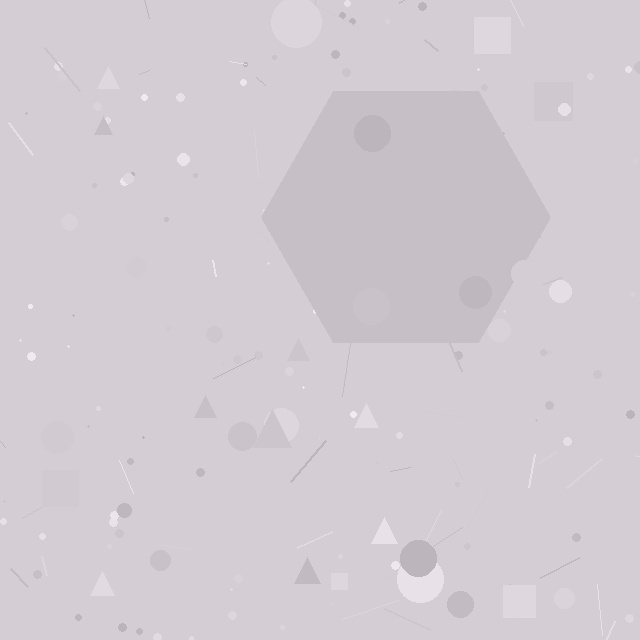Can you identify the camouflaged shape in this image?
The camouflaged shape is a hexagon.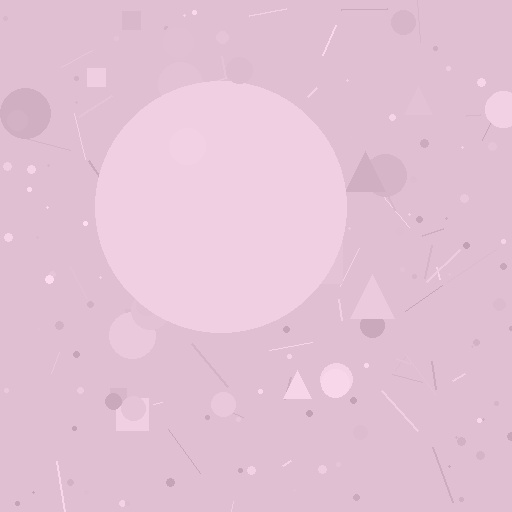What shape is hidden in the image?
A circle is hidden in the image.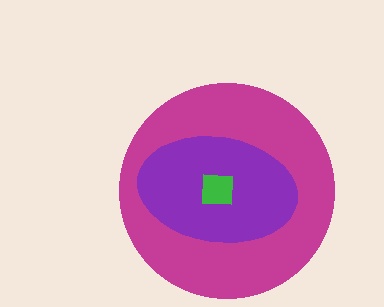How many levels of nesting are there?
3.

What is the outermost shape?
The magenta circle.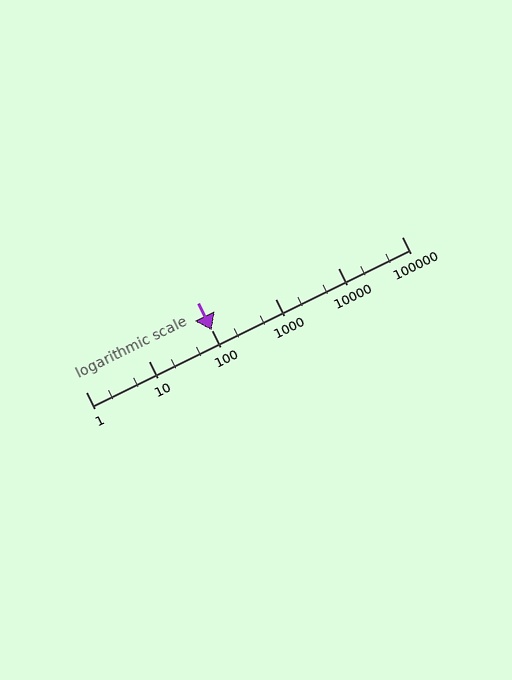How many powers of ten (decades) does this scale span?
The scale spans 5 decades, from 1 to 100000.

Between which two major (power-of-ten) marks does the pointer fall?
The pointer is between 10 and 100.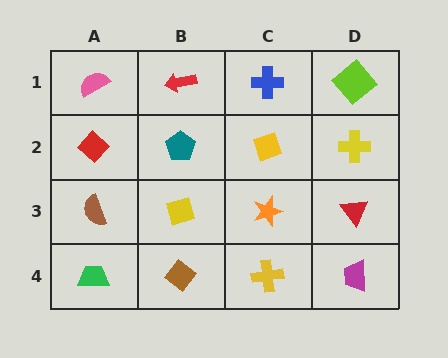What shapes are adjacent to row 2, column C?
A blue cross (row 1, column C), an orange star (row 3, column C), a teal pentagon (row 2, column B), a yellow cross (row 2, column D).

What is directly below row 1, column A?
A red diamond.